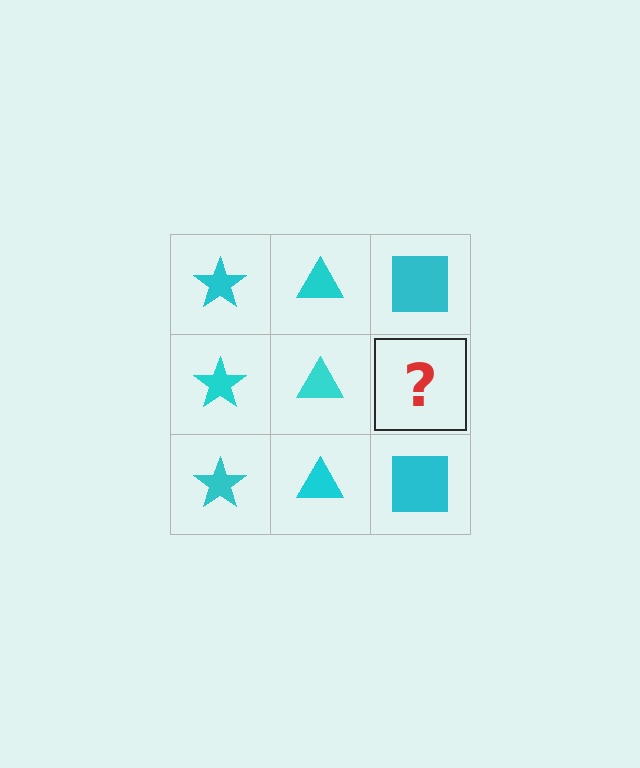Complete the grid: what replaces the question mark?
The question mark should be replaced with a cyan square.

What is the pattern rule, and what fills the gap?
The rule is that each column has a consistent shape. The gap should be filled with a cyan square.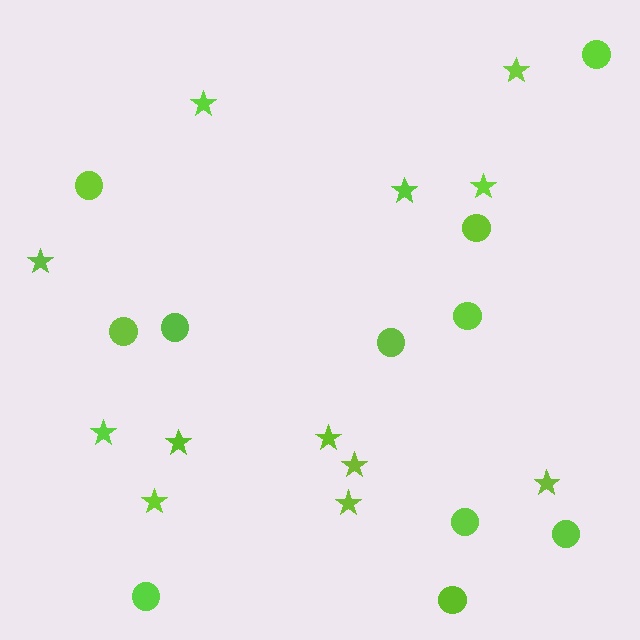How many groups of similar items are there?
There are 2 groups: one group of stars (12) and one group of circles (11).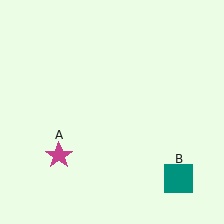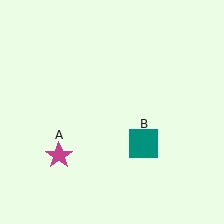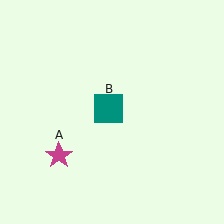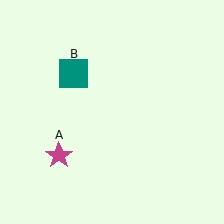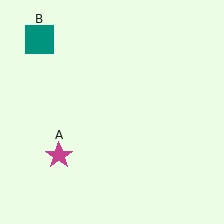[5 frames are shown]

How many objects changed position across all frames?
1 object changed position: teal square (object B).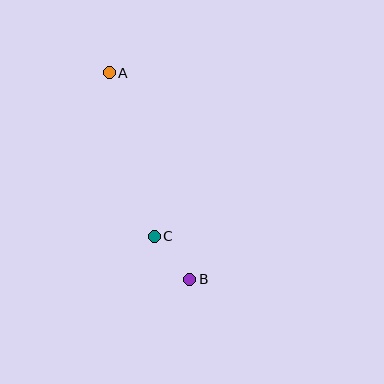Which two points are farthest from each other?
Points A and B are farthest from each other.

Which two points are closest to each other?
Points B and C are closest to each other.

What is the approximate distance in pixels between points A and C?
The distance between A and C is approximately 170 pixels.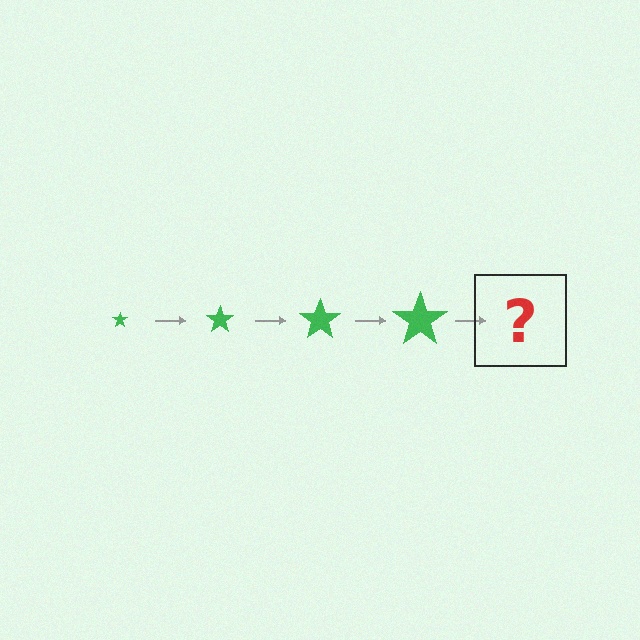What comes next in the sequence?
The next element should be a green star, larger than the previous one.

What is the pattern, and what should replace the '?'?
The pattern is that the star gets progressively larger each step. The '?' should be a green star, larger than the previous one.